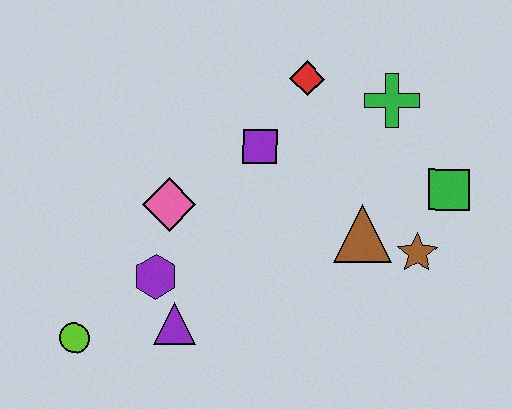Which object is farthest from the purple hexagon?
The green square is farthest from the purple hexagon.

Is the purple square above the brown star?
Yes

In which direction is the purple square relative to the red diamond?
The purple square is below the red diamond.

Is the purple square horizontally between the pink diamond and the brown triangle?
Yes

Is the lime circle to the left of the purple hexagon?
Yes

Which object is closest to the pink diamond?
The purple hexagon is closest to the pink diamond.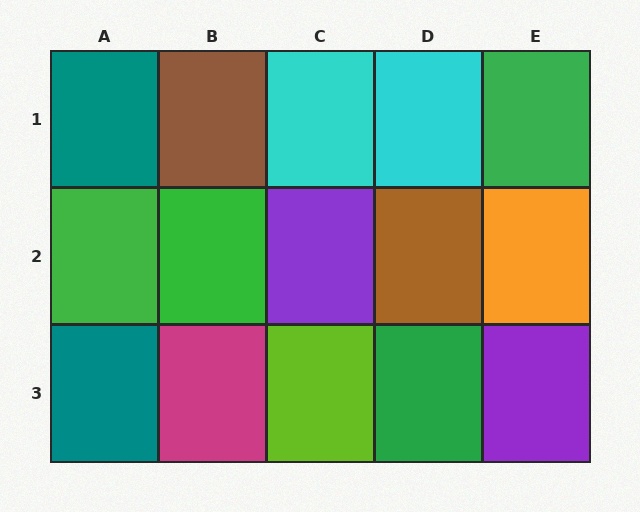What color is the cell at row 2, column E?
Orange.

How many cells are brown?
2 cells are brown.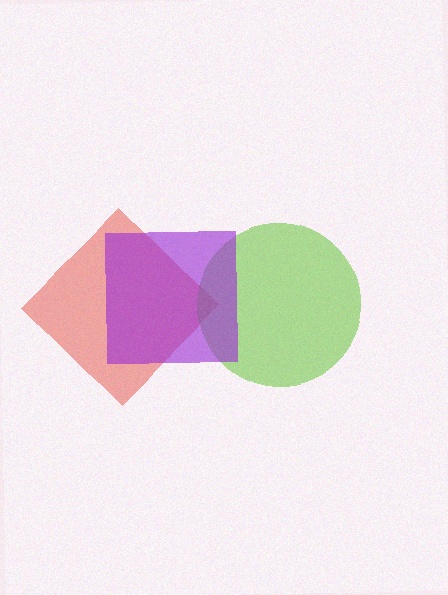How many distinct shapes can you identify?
There are 3 distinct shapes: a red diamond, a lime circle, a purple square.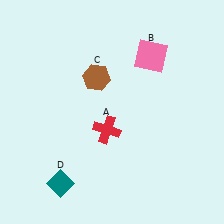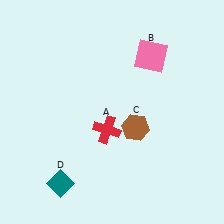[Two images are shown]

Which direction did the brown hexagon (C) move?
The brown hexagon (C) moved down.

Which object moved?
The brown hexagon (C) moved down.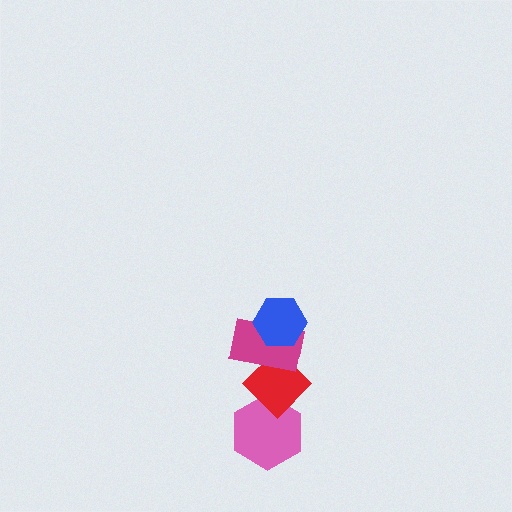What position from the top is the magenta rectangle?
The magenta rectangle is 2nd from the top.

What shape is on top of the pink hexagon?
The red diamond is on top of the pink hexagon.